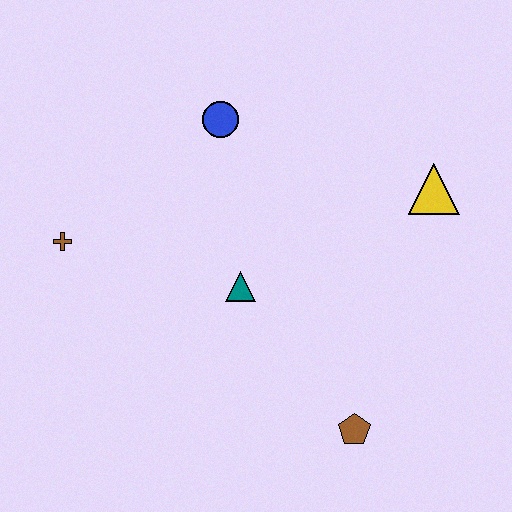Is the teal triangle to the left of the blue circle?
No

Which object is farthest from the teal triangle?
The yellow triangle is farthest from the teal triangle.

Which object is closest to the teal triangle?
The blue circle is closest to the teal triangle.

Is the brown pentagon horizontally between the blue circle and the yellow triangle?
Yes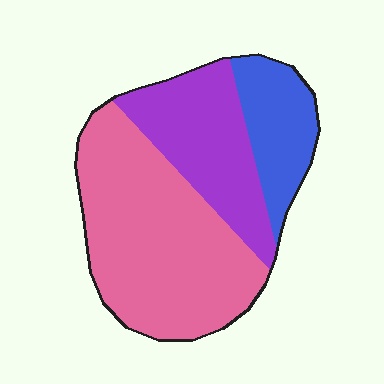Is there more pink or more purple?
Pink.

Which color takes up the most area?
Pink, at roughly 55%.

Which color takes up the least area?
Blue, at roughly 20%.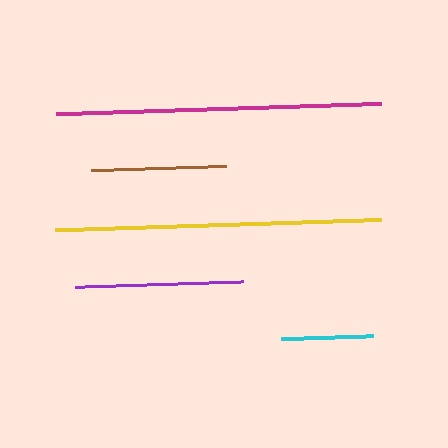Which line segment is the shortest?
The cyan line is the shortest at approximately 92 pixels.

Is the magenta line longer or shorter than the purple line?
The magenta line is longer than the purple line.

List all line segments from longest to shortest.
From longest to shortest: yellow, magenta, purple, brown, cyan.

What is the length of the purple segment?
The purple segment is approximately 168 pixels long.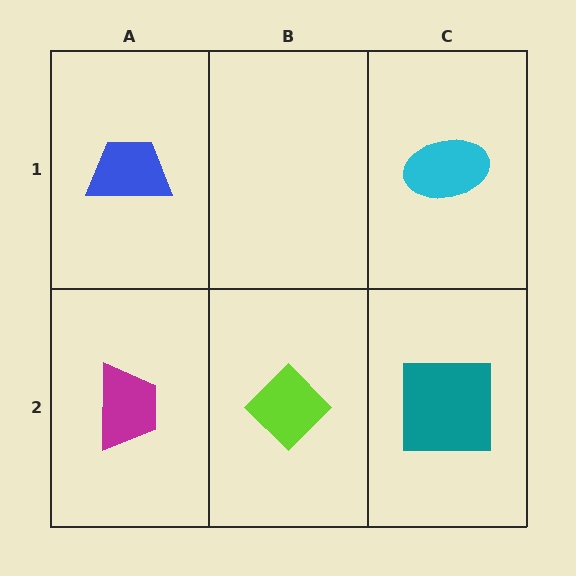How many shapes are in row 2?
3 shapes.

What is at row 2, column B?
A lime diamond.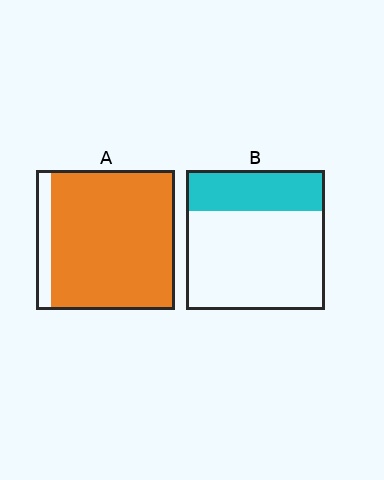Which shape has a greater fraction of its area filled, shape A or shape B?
Shape A.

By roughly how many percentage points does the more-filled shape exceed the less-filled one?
By roughly 60 percentage points (A over B).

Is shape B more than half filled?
No.